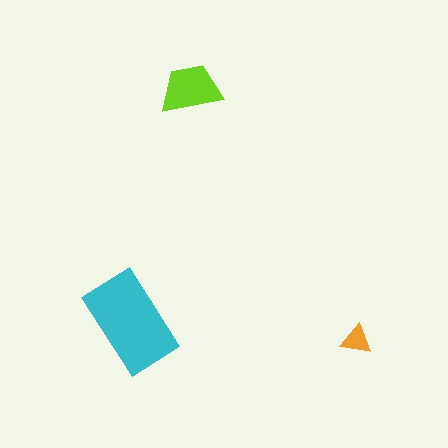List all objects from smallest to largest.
The orange triangle, the lime trapezoid, the cyan rectangle.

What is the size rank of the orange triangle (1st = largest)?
3rd.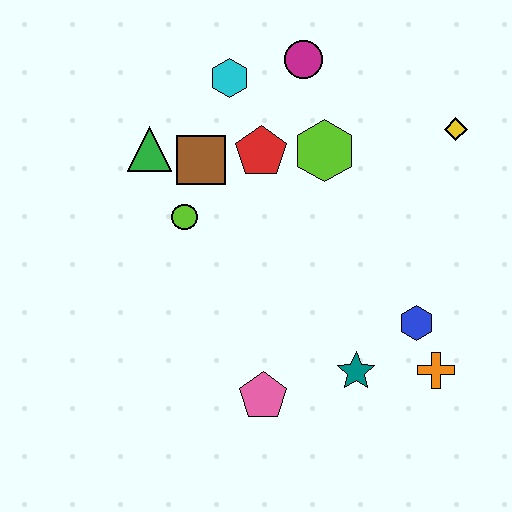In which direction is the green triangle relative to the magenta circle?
The green triangle is to the left of the magenta circle.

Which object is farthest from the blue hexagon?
The green triangle is farthest from the blue hexagon.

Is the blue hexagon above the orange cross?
Yes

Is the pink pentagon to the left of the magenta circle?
Yes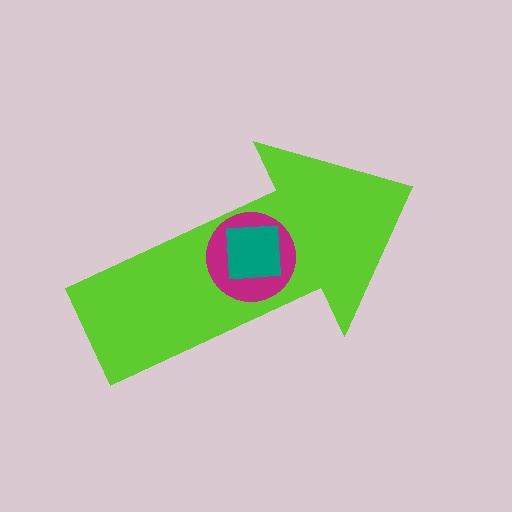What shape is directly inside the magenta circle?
The teal square.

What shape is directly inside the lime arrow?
The magenta circle.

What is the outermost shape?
The lime arrow.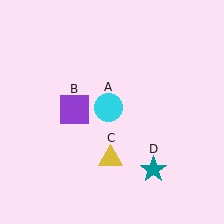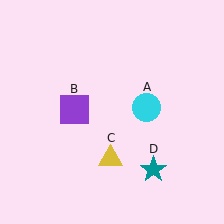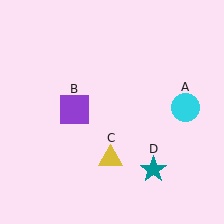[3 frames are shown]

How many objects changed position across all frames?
1 object changed position: cyan circle (object A).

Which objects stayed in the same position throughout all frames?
Purple square (object B) and yellow triangle (object C) and teal star (object D) remained stationary.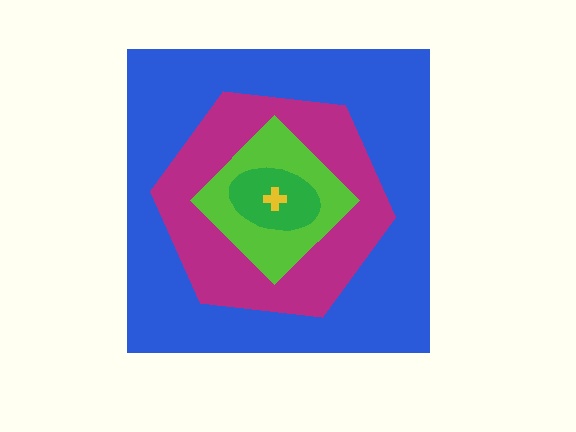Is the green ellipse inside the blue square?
Yes.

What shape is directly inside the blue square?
The magenta hexagon.